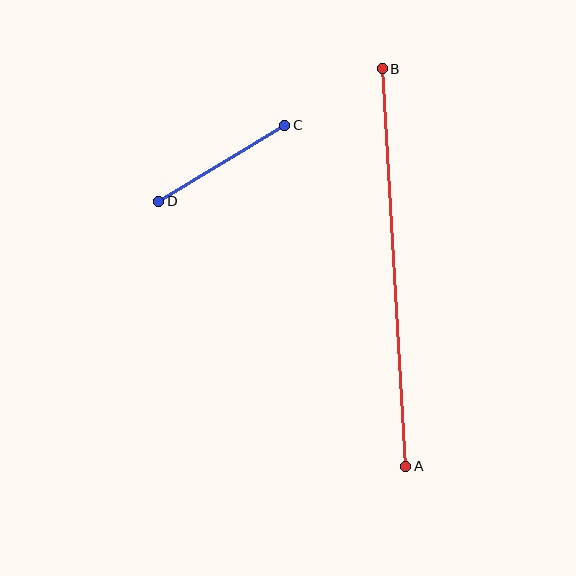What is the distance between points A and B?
The distance is approximately 398 pixels.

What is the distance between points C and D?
The distance is approximately 147 pixels.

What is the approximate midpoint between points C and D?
The midpoint is at approximately (222, 163) pixels.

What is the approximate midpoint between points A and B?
The midpoint is at approximately (394, 267) pixels.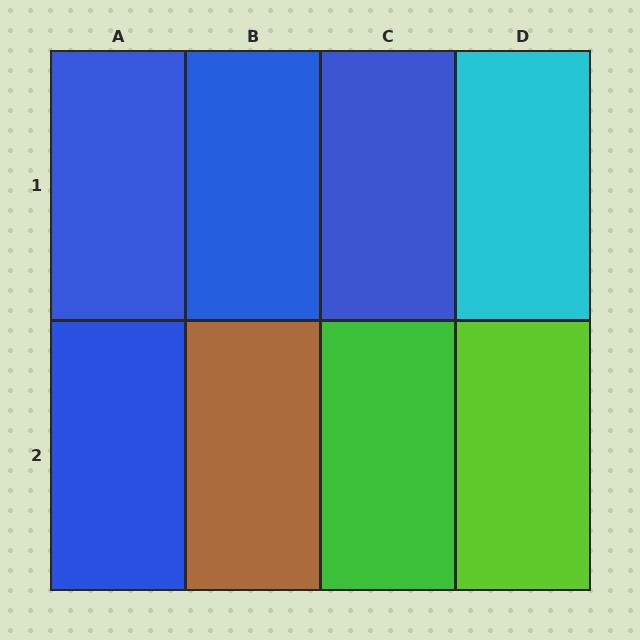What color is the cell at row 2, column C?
Green.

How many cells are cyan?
1 cell is cyan.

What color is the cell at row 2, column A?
Blue.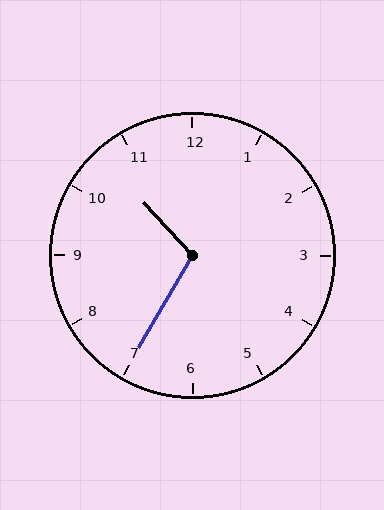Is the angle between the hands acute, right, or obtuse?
It is obtuse.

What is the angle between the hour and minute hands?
Approximately 108 degrees.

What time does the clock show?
10:35.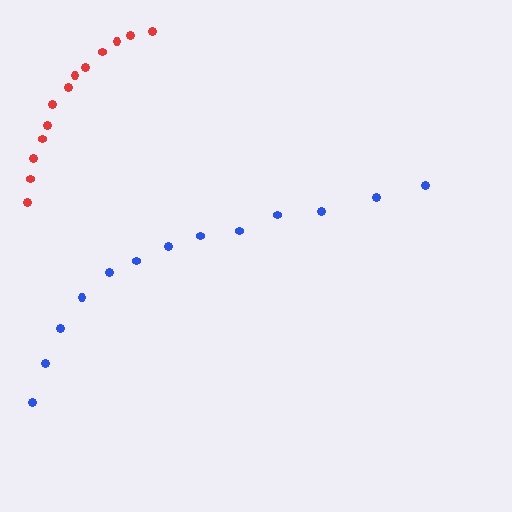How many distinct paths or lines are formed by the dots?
There are 2 distinct paths.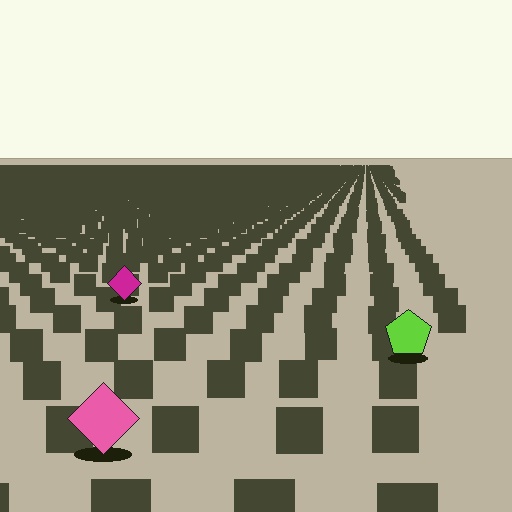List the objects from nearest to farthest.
From nearest to farthest: the pink diamond, the lime pentagon, the magenta diamond.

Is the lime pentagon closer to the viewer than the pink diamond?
No. The pink diamond is closer — you can tell from the texture gradient: the ground texture is coarser near it.